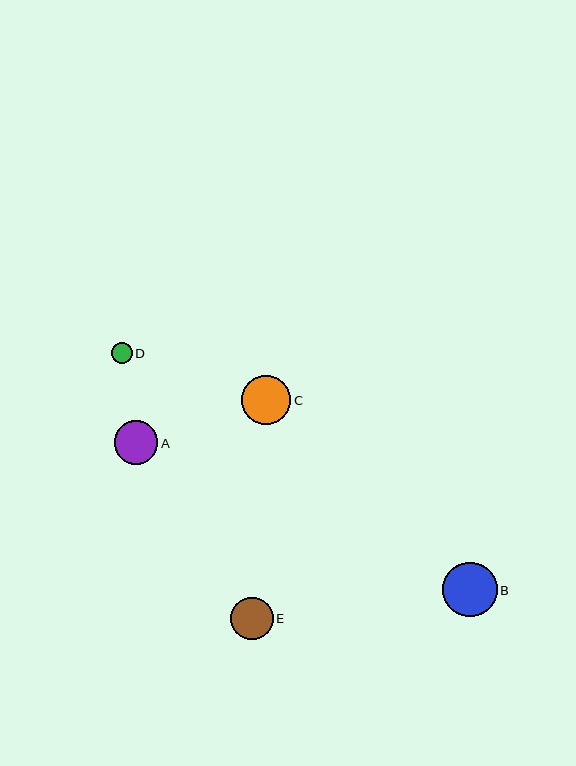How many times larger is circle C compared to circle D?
Circle C is approximately 2.4 times the size of circle D.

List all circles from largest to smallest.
From largest to smallest: B, C, A, E, D.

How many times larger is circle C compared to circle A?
Circle C is approximately 1.1 times the size of circle A.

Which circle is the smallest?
Circle D is the smallest with a size of approximately 21 pixels.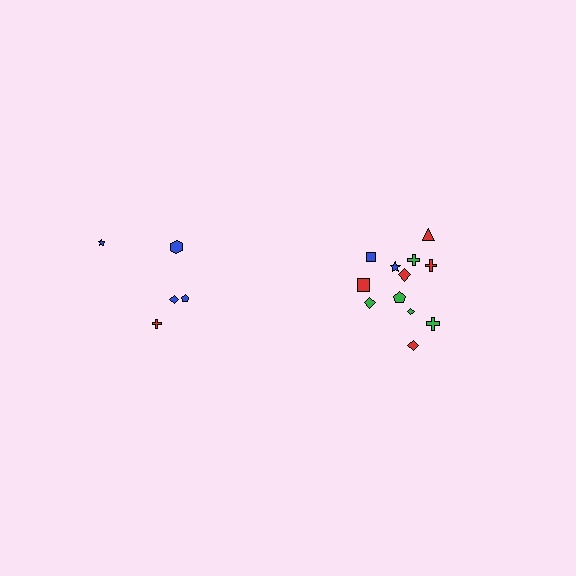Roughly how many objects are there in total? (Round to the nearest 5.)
Roughly 15 objects in total.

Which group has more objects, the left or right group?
The right group.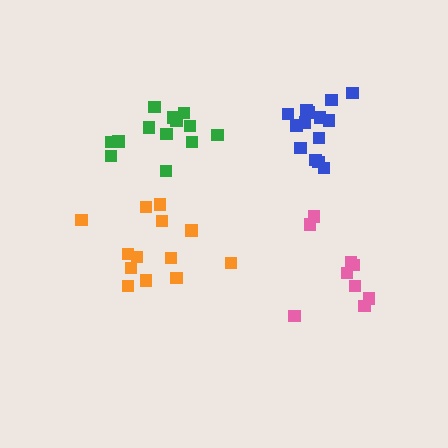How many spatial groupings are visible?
There are 4 spatial groupings.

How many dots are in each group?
Group 1: 14 dots, Group 2: 13 dots, Group 3: 9 dots, Group 4: 13 dots (49 total).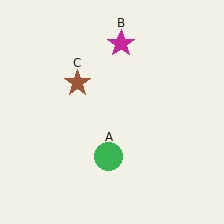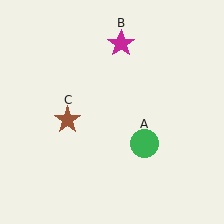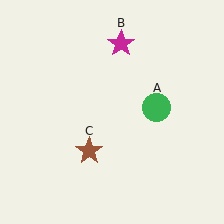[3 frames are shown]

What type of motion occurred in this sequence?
The green circle (object A), brown star (object C) rotated counterclockwise around the center of the scene.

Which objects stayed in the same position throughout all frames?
Magenta star (object B) remained stationary.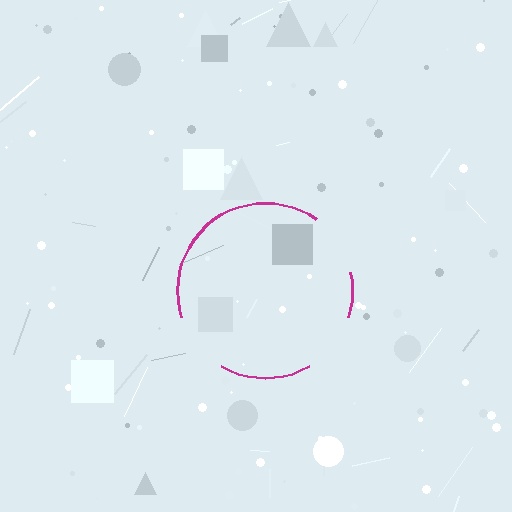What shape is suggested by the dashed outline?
The dashed outline suggests a circle.